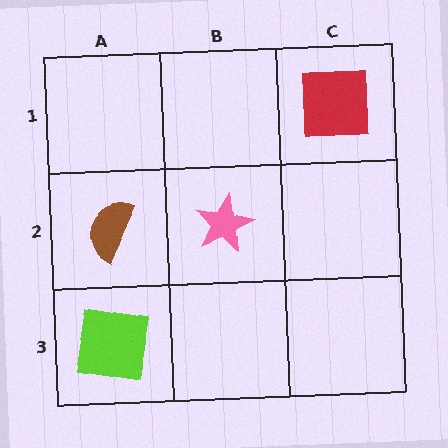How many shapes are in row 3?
1 shape.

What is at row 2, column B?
A pink star.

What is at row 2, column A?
A brown semicircle.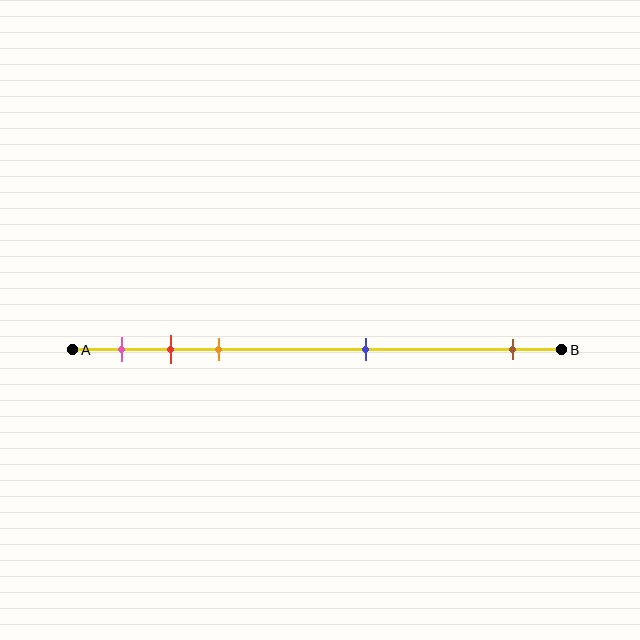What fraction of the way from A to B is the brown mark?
The brown mark is approximately 90% (0.9) of the way from A to B.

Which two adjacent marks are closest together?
The red and orange marks are the closest adjacent pair.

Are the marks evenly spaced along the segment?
No, the marks are not evenly spaced.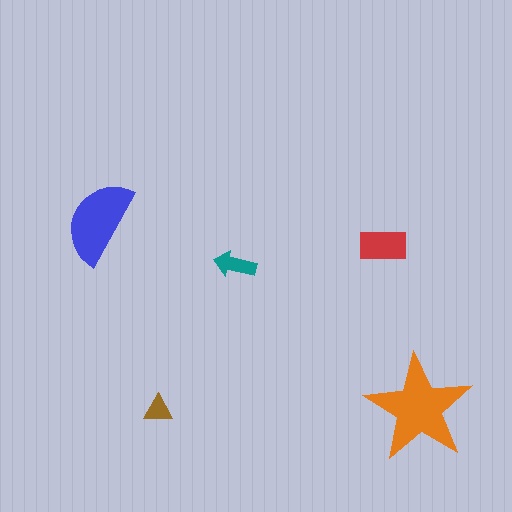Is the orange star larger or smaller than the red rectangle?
Larger.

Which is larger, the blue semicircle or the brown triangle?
The blue semicircle.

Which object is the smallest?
The brown triangle.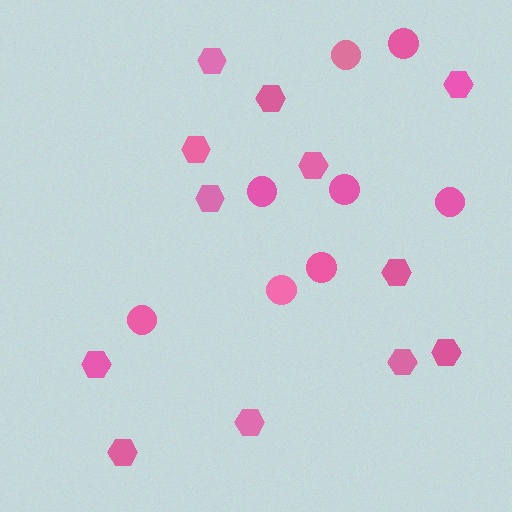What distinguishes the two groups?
There are 2 groups: one group of hexagons (12) and one group of circles (8).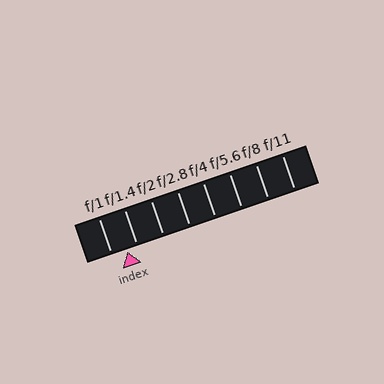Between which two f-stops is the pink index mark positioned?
The index mark is between f/1 and f/1.4.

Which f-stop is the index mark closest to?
The index mark is closest to f/1.4.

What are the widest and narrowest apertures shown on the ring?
The widest aperture shown is f/1 and the narrowest is f/11.